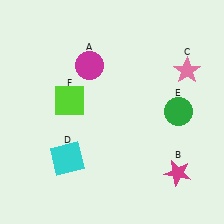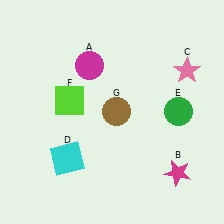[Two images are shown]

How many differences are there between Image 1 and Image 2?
There is 1 difference between the two images.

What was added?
A brown circle (G) was added in Image 2.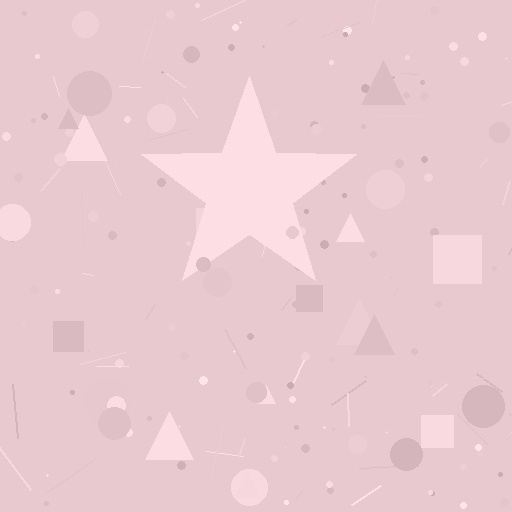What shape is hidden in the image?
A star is hidden in the image.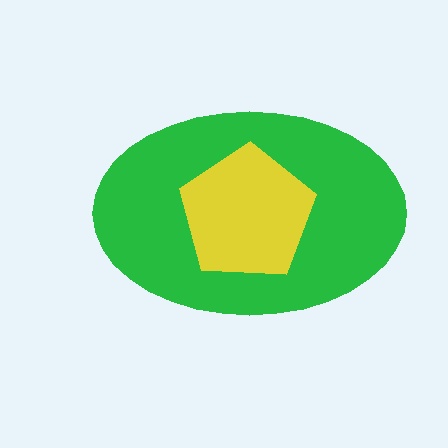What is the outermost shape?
The green ellipse.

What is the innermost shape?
The yellow pentagon.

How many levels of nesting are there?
2.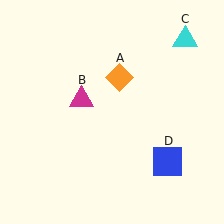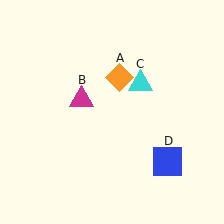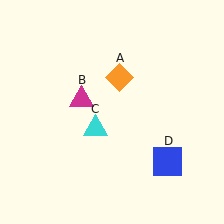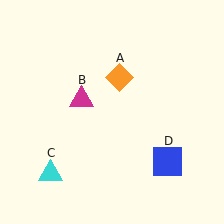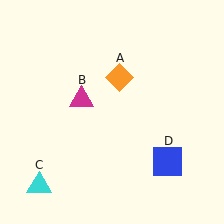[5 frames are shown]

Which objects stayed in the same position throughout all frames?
Orange diamond (object A) and magenta triangle (object B) and blue square (object D) remained stationary.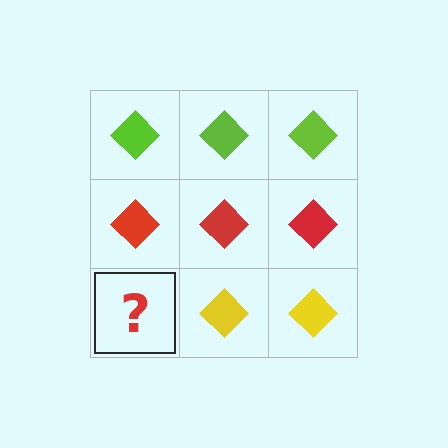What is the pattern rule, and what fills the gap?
The rule is that each row has a consistent color. The gap should be filled with a yellow diamond.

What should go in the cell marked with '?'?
The missing cell should contain a yellow diamond.